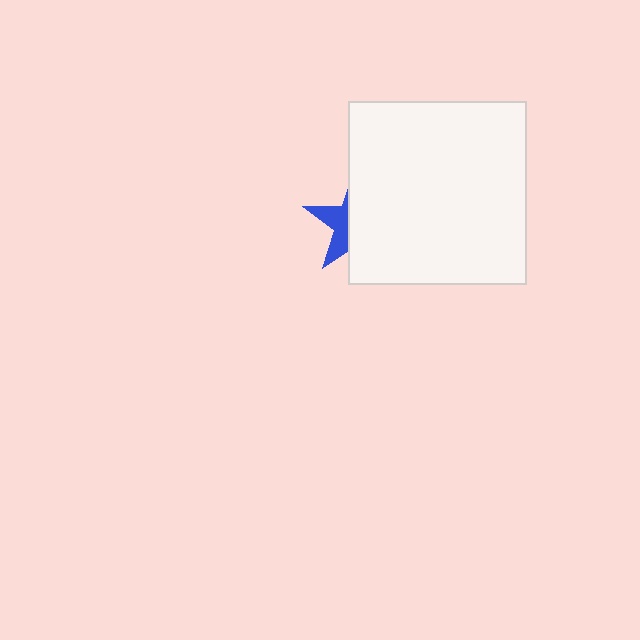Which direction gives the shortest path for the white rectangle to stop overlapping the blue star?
Moving right gives the shortest separation.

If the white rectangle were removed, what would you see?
You would see the complete blue star.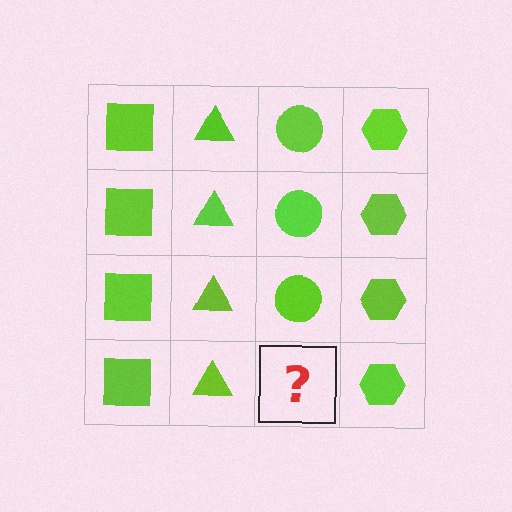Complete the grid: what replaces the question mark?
The question mark should be replaced with a lime circle.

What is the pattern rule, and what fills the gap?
The rule is that each column has a consistent shape. The gap should be filled with a lime circle.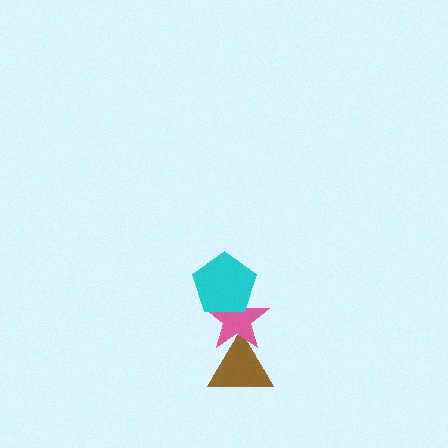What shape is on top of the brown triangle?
The pink star is on top of the brown triangle.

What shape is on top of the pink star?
The cyan pentagon is on top of the pink star.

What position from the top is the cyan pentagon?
The cyan pentagon is 1st from the top.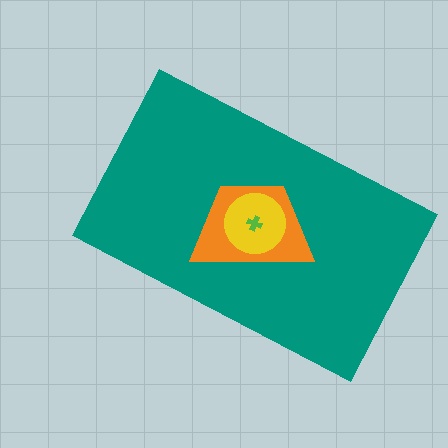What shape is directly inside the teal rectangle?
The orange trapezoid.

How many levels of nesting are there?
4.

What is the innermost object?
The lime cross.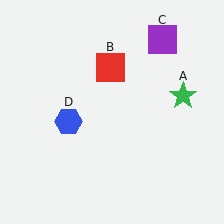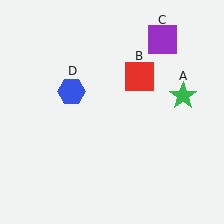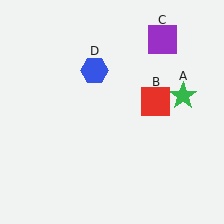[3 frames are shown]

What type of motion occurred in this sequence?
The red square (object B), blue hexagon (object D) rotated clockwise around the center of the scene.